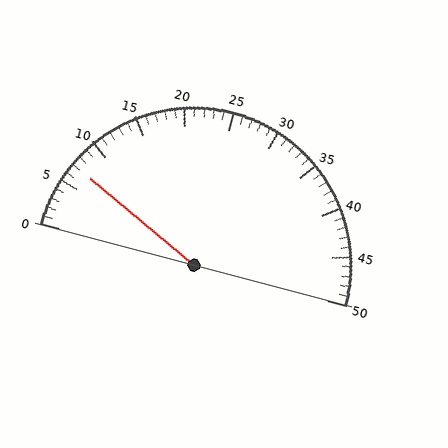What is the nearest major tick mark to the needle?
The nearest major tick mark is 5.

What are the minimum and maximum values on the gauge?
The gauge ranges from 0 to 50.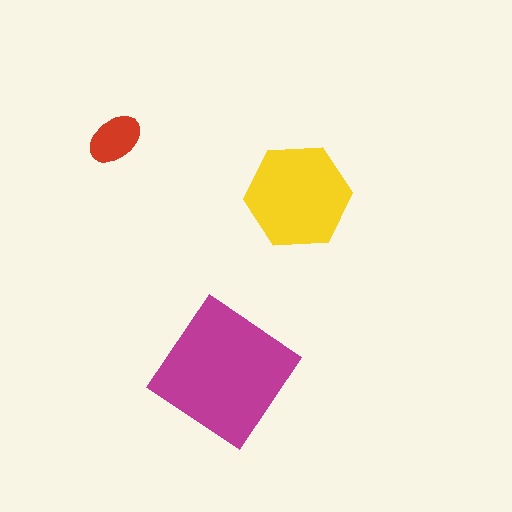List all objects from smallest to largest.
The red ellipse, the yellow hexagon, the magenta diamond.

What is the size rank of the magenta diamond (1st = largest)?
1st.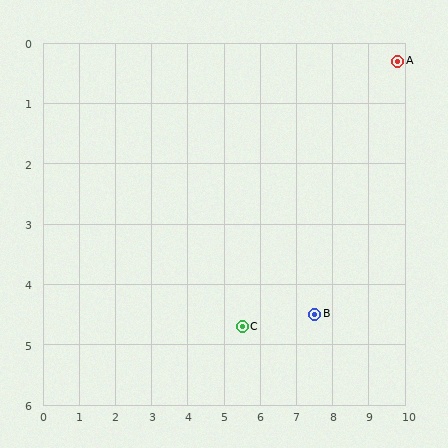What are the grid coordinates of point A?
Point A is at approximately (9.8, 0.3).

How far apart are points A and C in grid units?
Points A and C are about 6.2 grid units apart.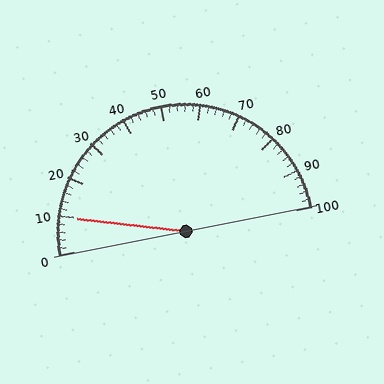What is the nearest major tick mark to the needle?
The nearest major tick mark is 10.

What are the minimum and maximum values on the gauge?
The gauge ranges from 0 to 100.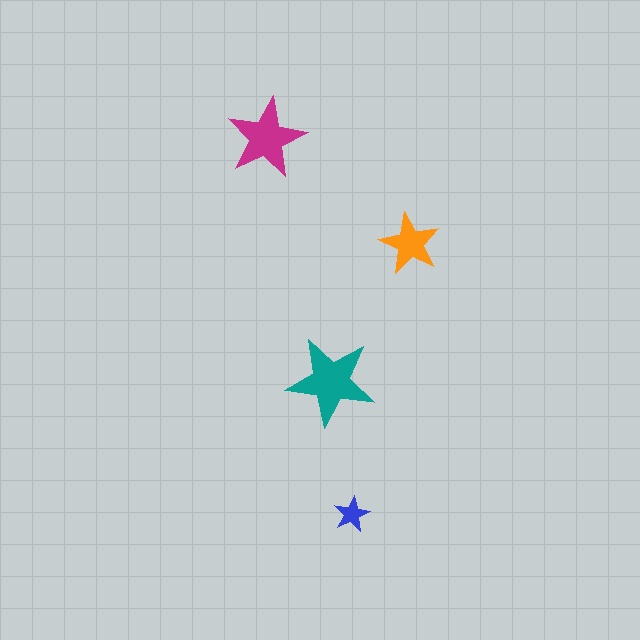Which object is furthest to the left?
The magenta star is leftmost.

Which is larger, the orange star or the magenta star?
The magenta one.